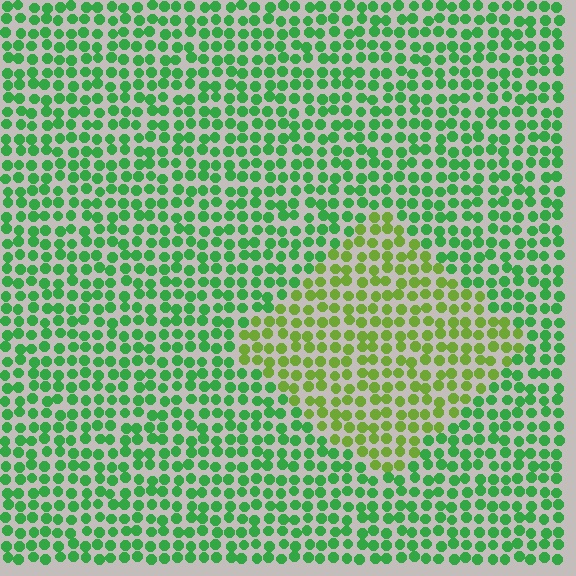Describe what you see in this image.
The image is filled with small green elements in a uniform arrangement. A diamond-shaped region is visible where the elements are tinted to a slightly different hue, forming a subtle color boundary.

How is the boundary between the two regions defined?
The boundary is defined purely by a slight shift in hue (about 40 degrees). Spacing, size, and orientation are identical on both sides.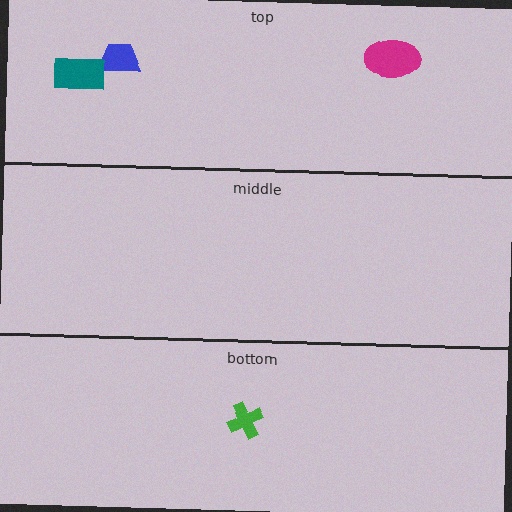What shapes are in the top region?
The blue trapezoid, the magenta ellipse, the teal rectangle.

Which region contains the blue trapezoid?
The top region.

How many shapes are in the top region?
3.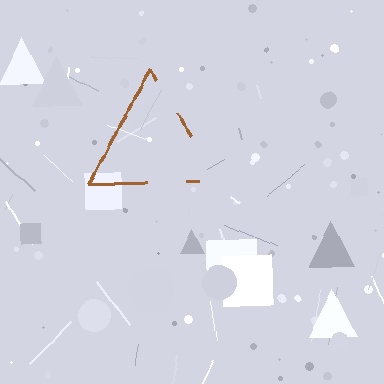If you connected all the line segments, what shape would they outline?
They would outline a triangle.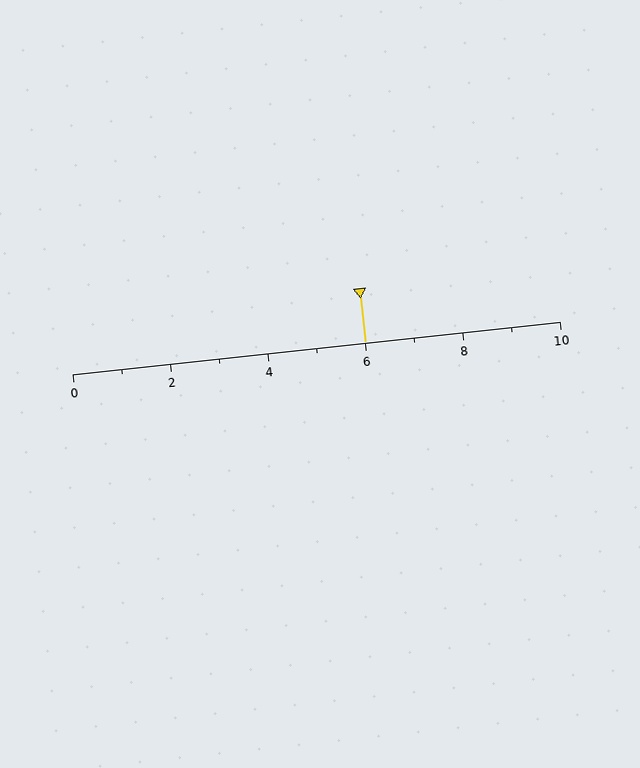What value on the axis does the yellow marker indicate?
The marker indicates approximately 6.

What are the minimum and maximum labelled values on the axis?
The axis runs from 0 to 10.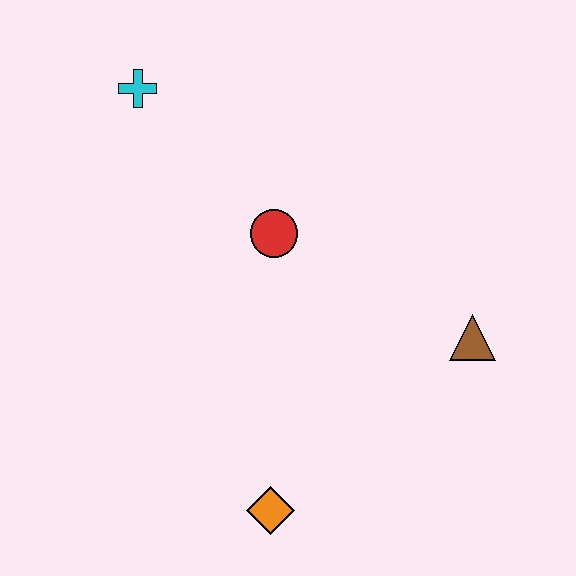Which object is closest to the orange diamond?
The brown triangle is closest to the orange diamond.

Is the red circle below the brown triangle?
No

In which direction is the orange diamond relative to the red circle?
The orange diamond is below the red circle.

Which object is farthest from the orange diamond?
The cyan cross is farthest from the orange diamond.